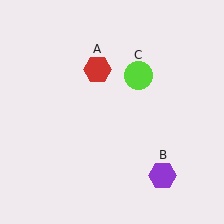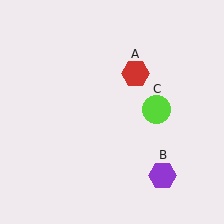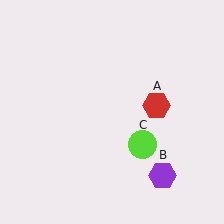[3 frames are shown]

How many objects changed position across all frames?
2 objects changed position: red hexagon (object A), lime circle (object C).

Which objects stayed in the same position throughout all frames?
Purple hexagon (object B) remained stationary.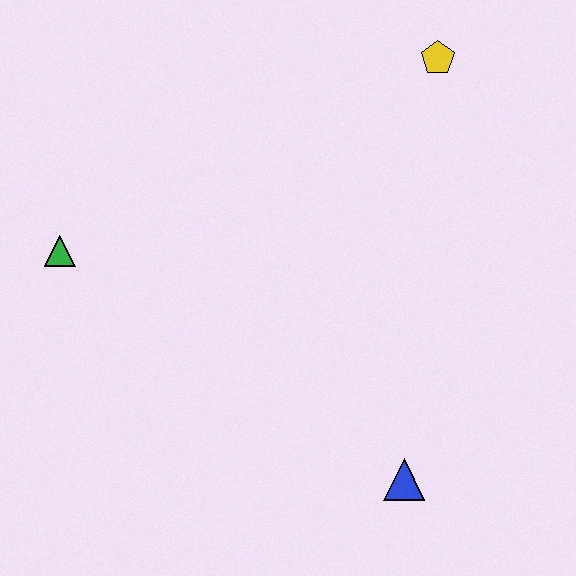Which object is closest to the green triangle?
The blue triangle is closest to the green triangle.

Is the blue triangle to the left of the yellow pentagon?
Yes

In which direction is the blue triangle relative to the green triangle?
The blue triangle is to the right of the green triangle.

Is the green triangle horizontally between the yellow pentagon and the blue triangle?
No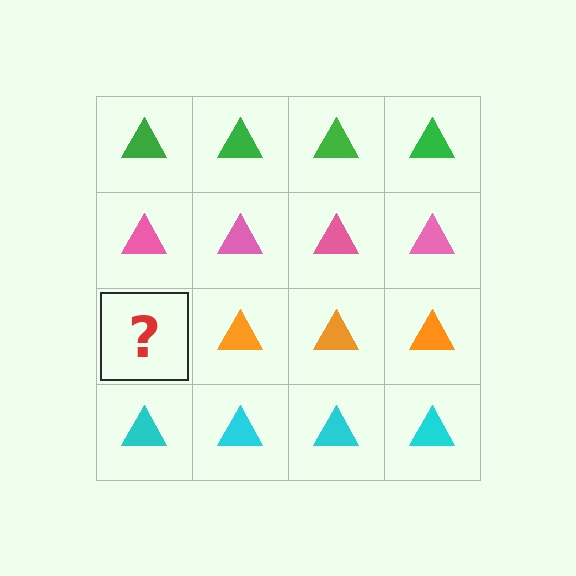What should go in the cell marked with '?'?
The missing cell should contain an orange triangle.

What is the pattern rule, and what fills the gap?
The rule is that each row has a consistent color. The gap should be filled with an orange triangle.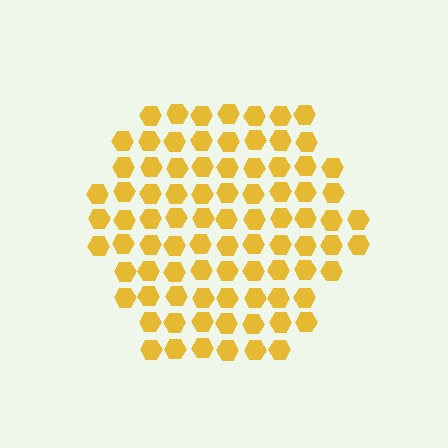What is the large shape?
The large shape is a hexagon.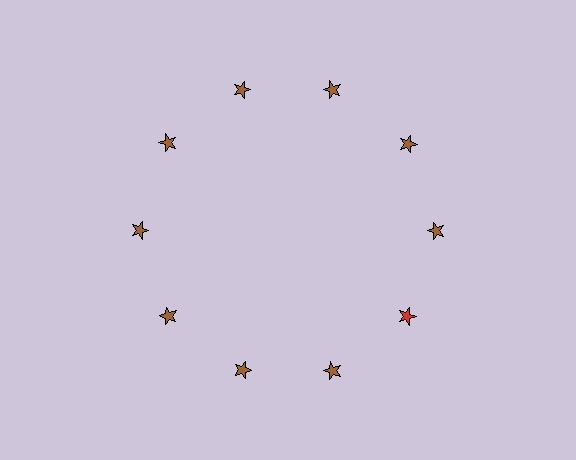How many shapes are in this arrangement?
There are 10 shapes arranged in a ring pattern.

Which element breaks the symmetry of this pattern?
The red star at roughly the 4 o'clock position breaks the symmetry. All other shapes are brown stars.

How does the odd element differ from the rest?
It has a different color: red instead of brown.